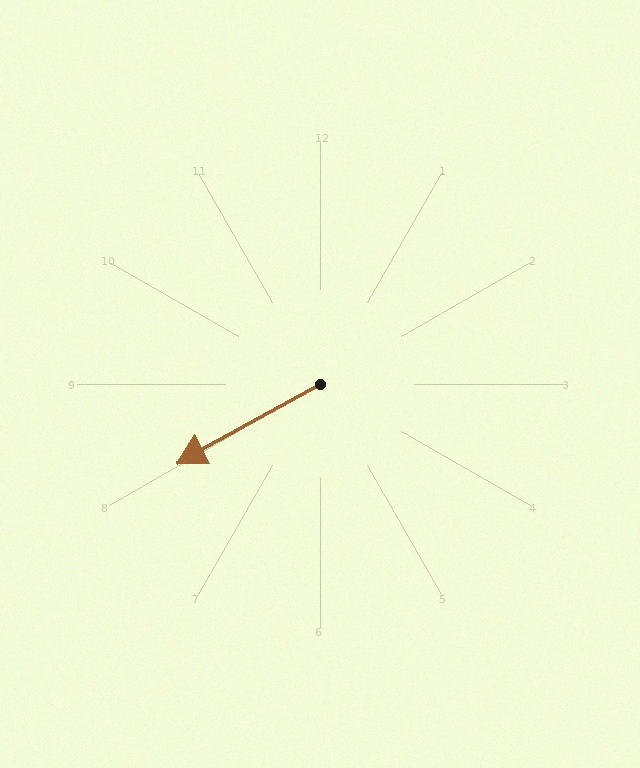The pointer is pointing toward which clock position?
Roughly 8 o'clock.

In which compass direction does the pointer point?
Southwest.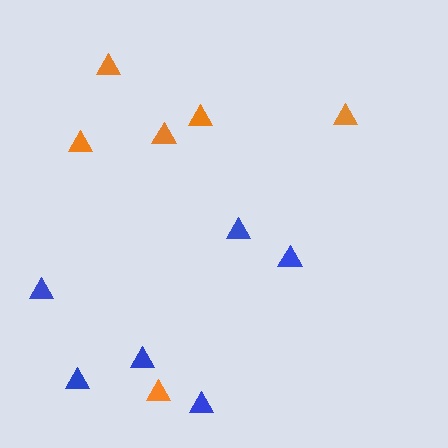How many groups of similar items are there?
There are 2 groups: one group of blue triangles (6) and one group of orange triangles (6).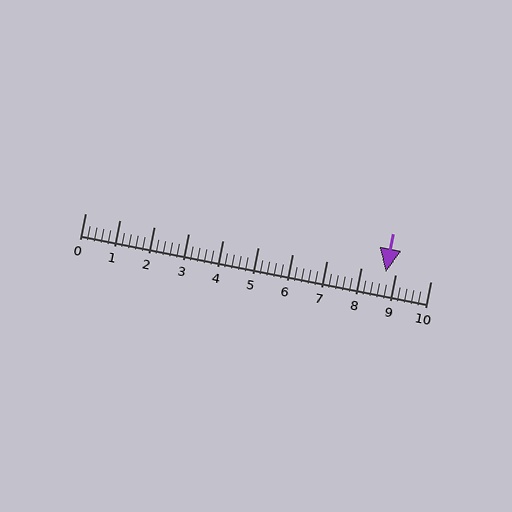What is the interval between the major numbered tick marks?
The major tick marks are spaced 1 units apart.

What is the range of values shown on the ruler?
The ruler shows values from 0 to 10.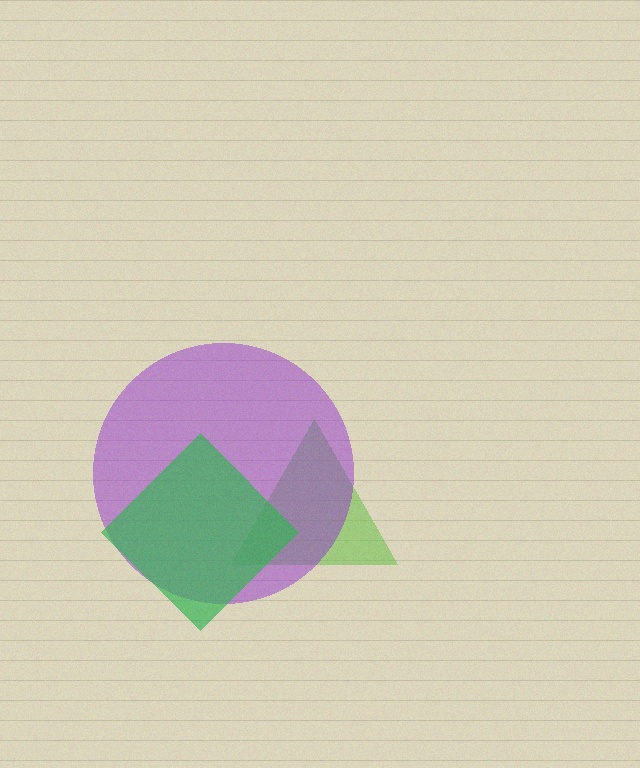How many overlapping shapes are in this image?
There are 3 overlapping shapes in the image.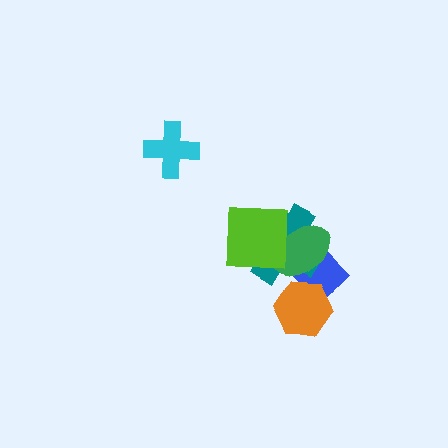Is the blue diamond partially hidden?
Yes, it is partially covered by another shape.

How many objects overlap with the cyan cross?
0 objects overlap with the cyan cross.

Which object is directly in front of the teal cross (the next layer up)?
The green ellipse is directly in front of the teal cross.